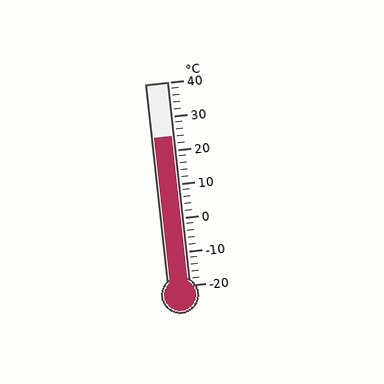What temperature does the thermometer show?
The thermometer shows approximately 24°C.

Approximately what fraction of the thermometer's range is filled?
The thermometer is filled to approximately 75% of its range.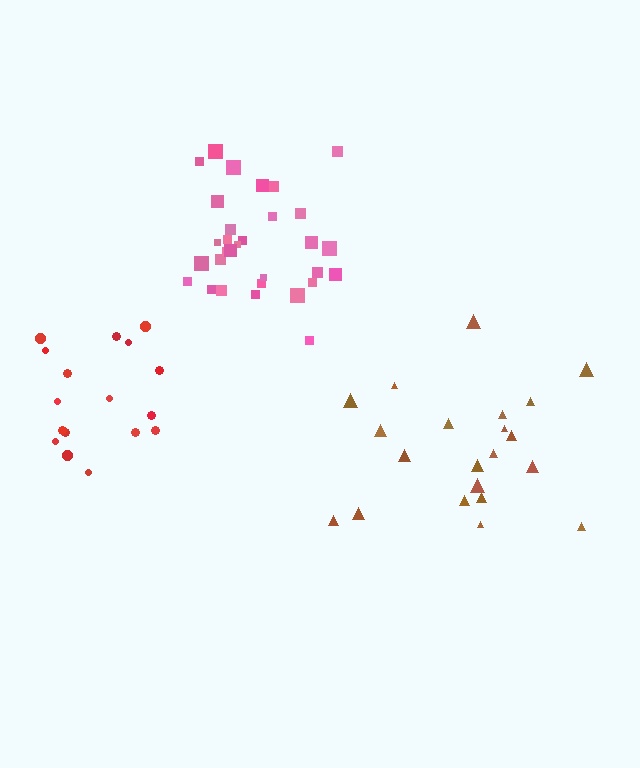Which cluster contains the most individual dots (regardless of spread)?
Pink (31).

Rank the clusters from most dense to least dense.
pink, red, brown.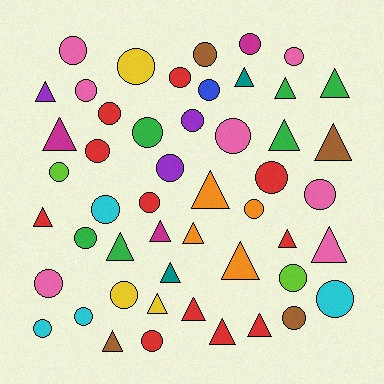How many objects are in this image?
There are 50 objects.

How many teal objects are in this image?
There are 2 teal objects.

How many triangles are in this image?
There are 21 triangles.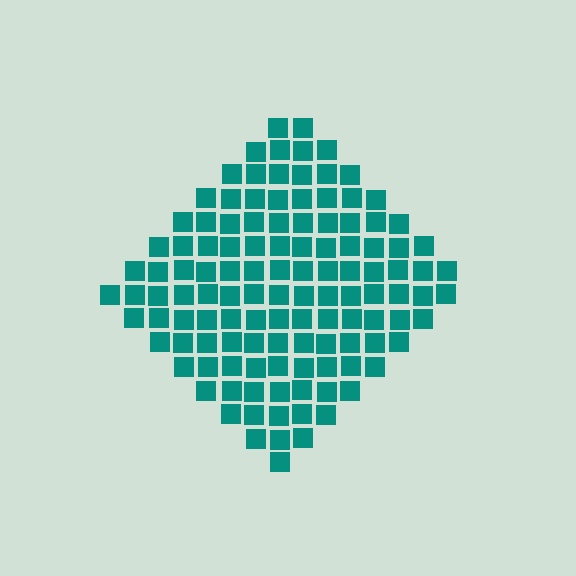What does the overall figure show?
The overall figure shows a diamond.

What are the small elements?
The small elements are squares.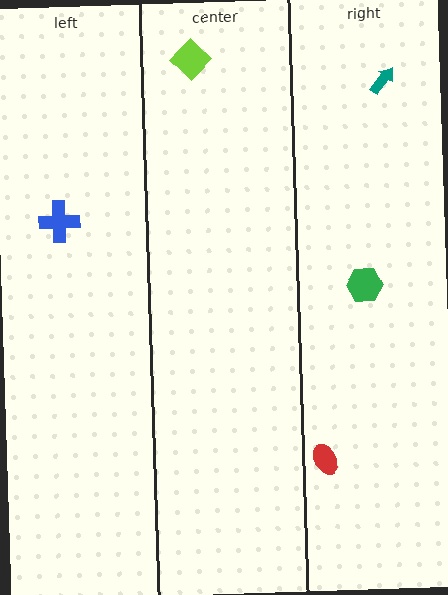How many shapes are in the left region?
1.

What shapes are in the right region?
The teal arrow, the red ellipse, the green hexagon.